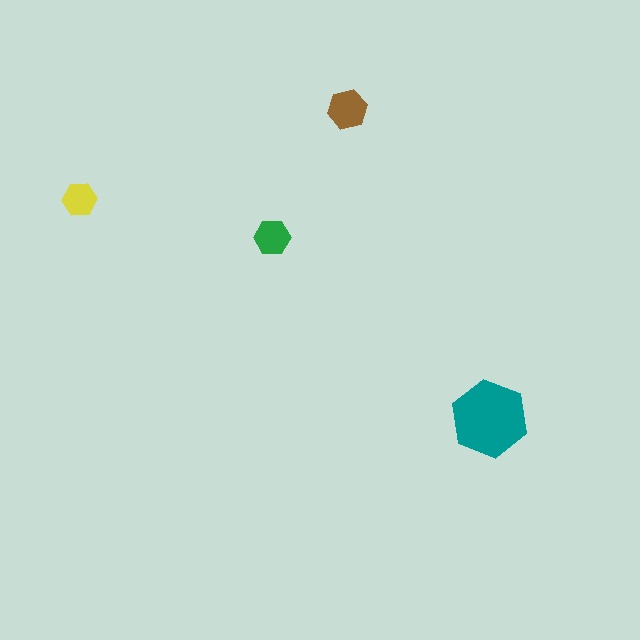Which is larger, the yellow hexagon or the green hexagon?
The green one.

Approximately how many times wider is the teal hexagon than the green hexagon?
About 2 times wider.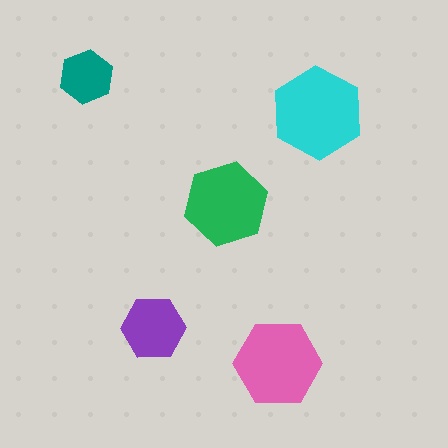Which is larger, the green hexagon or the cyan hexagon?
The cyan one.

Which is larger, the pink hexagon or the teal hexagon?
The pink one.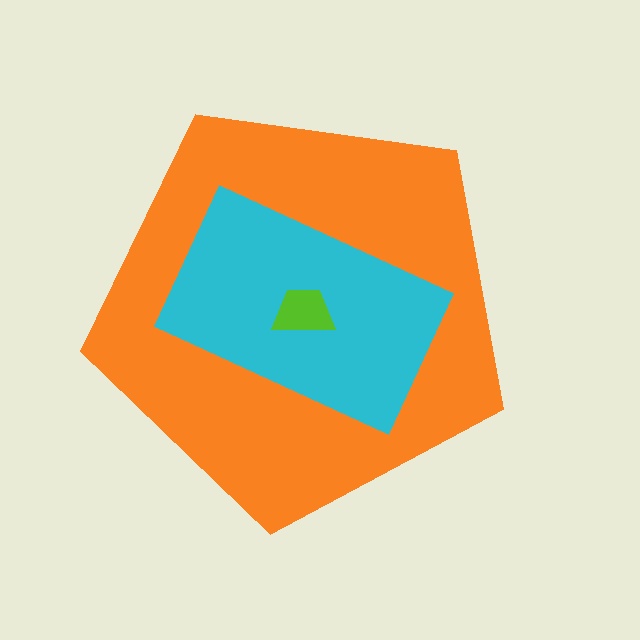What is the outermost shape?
The orange pentagon.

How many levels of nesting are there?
3.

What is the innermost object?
The lime trapezoid.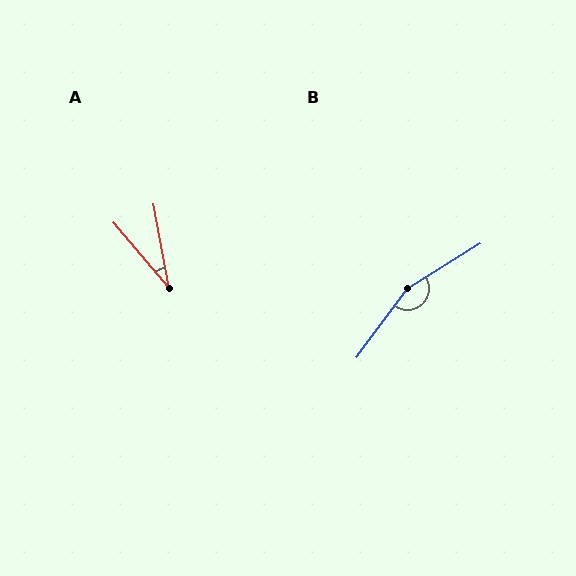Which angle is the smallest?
A, at approximately 30 degrees.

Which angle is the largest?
B, at approximately 158 degrees.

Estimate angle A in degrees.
Approximately 30 degrees.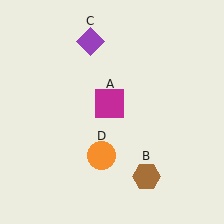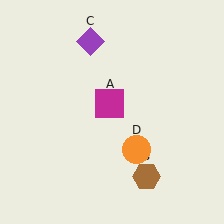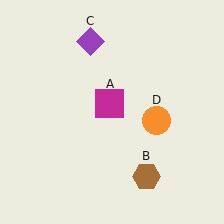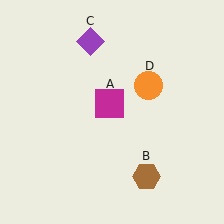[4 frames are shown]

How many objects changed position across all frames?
1 object changed position: orange circle (object D).